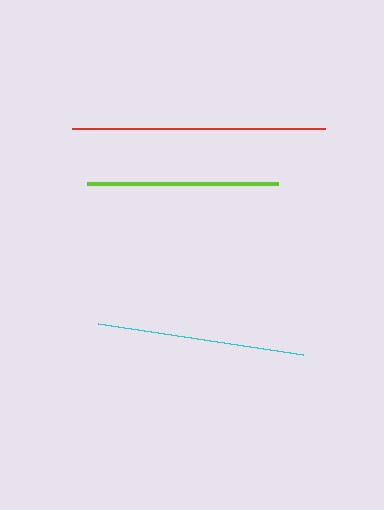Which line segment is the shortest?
The lime line is the shortest at approximately 191 pixels.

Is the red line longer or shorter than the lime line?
The red line is longer than the lime line.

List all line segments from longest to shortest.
From longest to shortest: red, cyan, lime.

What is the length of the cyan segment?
The cyan segment is approximately 207 pixels long.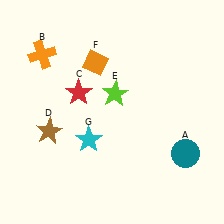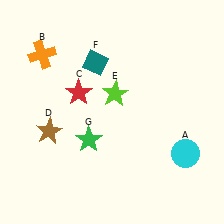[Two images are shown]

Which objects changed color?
A changed from teal to cyan. F changed from orange to teal. G changed from cyan to green.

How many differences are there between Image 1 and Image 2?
There are 3 differences between the two images.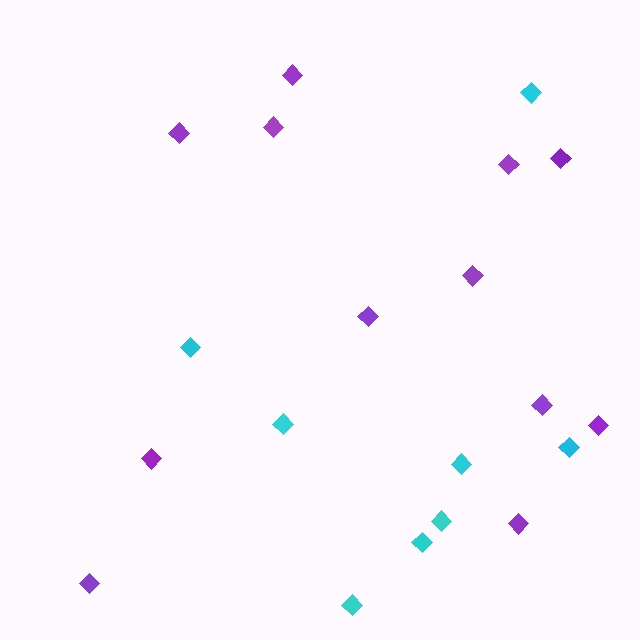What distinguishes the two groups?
There are 2 groups: one group of purple diamonds (12) and one group of cyan diamonds (8).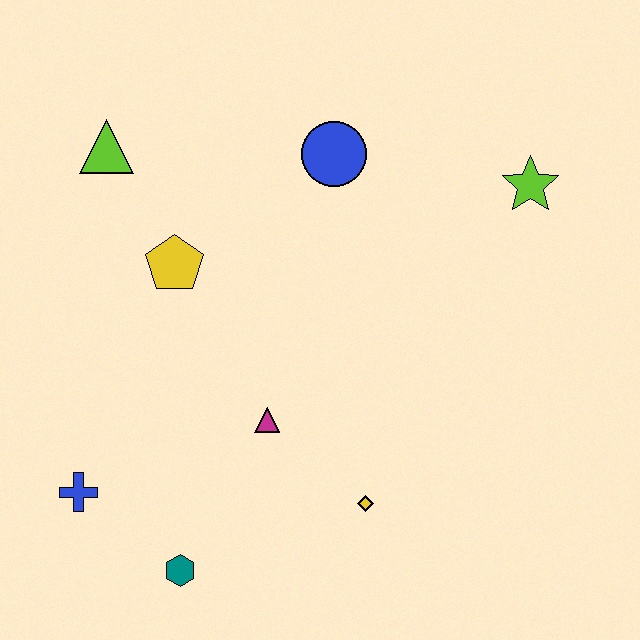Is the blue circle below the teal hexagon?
No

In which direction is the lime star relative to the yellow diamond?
The lime star is above the yellow diamond.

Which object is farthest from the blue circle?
The teal hexagon is farthest from the blue circle.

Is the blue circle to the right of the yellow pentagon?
Yes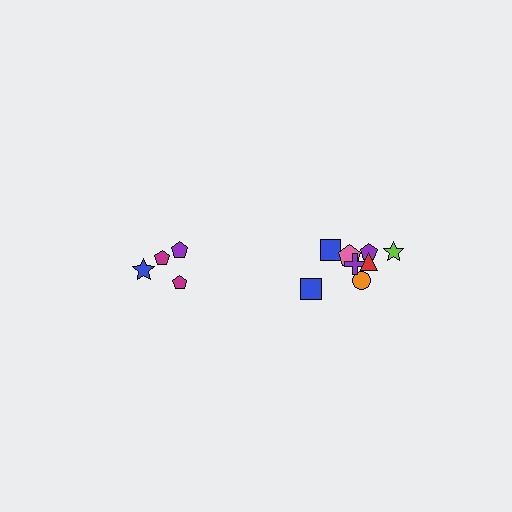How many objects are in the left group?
There are 4 objects.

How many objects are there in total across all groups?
There are 12 objects.